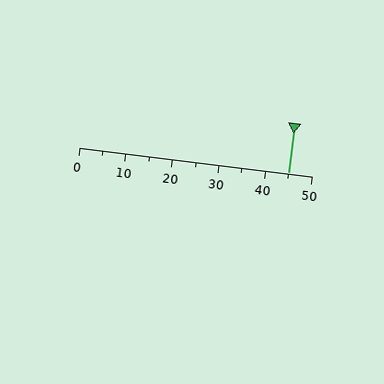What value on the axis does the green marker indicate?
The marker indicates approximately 45.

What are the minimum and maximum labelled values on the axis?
The axis runs from 0 to 50.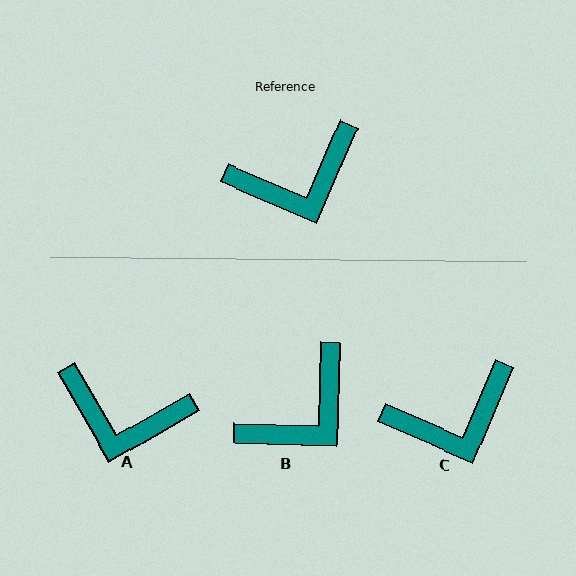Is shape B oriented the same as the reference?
No, it is off by about 21 degrees.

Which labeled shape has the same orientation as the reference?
C.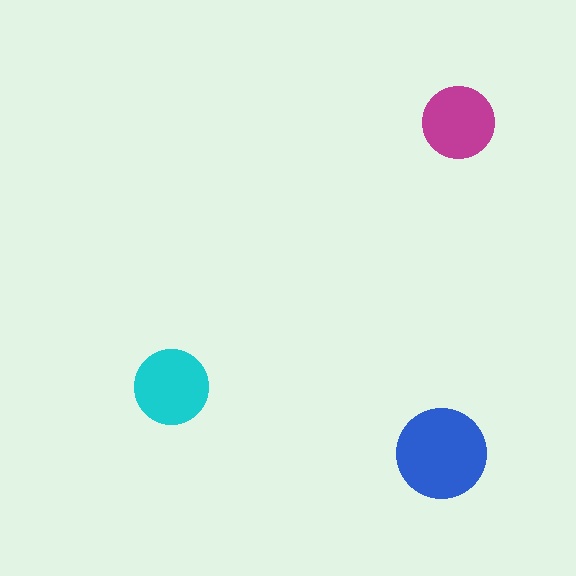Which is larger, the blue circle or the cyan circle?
The blue one.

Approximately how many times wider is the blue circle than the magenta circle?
About 1.5 times wider.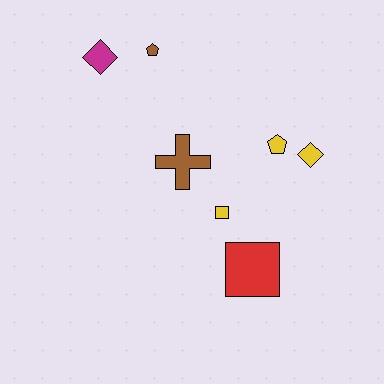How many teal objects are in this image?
There are no teal objects.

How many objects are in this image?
There are 7 objects.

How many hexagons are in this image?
There are no hexagons.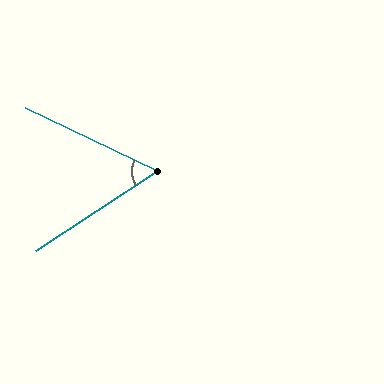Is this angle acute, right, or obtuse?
It is acute.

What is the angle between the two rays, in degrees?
Approximately 59 degrees.